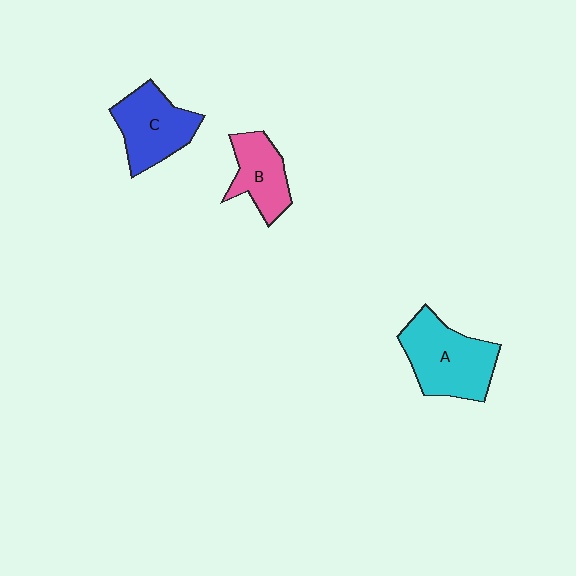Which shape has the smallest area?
Shape B (pink).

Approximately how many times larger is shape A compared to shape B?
Approximately 1.6 times.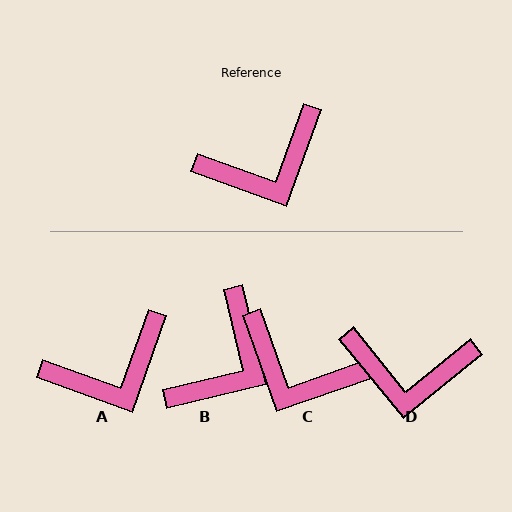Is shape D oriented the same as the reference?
No, it is off by about 31 degrees.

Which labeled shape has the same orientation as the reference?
A.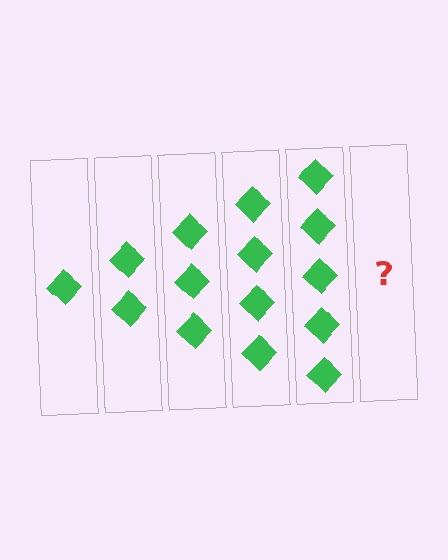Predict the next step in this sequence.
The next step is 6 diamonds.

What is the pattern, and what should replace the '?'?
The pattern is that each step adds one more diamond. The '?' should be 6 diamonds.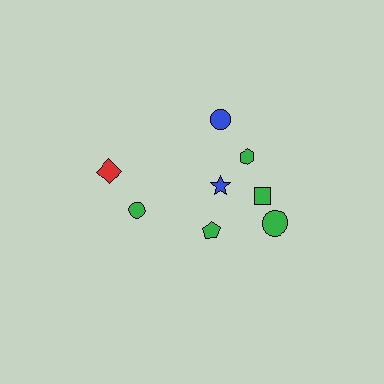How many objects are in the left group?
There are 3 objects.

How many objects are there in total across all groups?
There are 8 objects.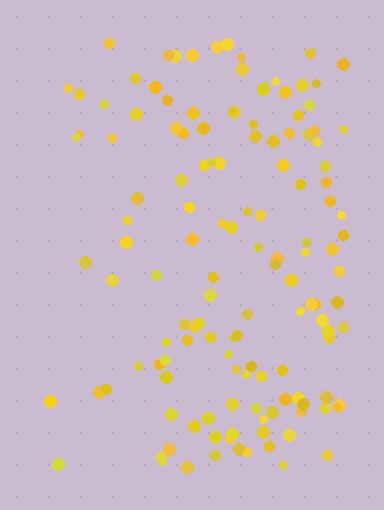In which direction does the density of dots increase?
From left to right, with the right side densest.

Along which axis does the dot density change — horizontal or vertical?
Horizontal.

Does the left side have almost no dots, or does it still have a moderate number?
Still a moderate number, just noticeably fewer than the right.